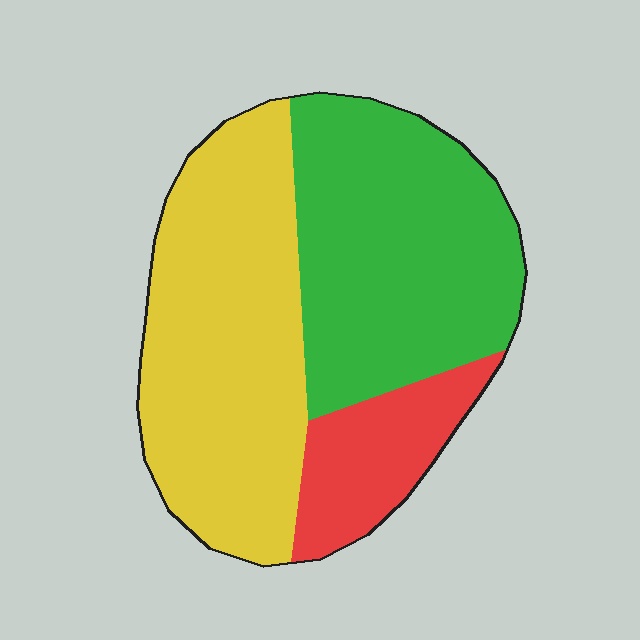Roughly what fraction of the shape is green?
Green covers about 40% of the shape.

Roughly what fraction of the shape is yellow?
Yellow takes up between a third and a half of the shape.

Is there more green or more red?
Green.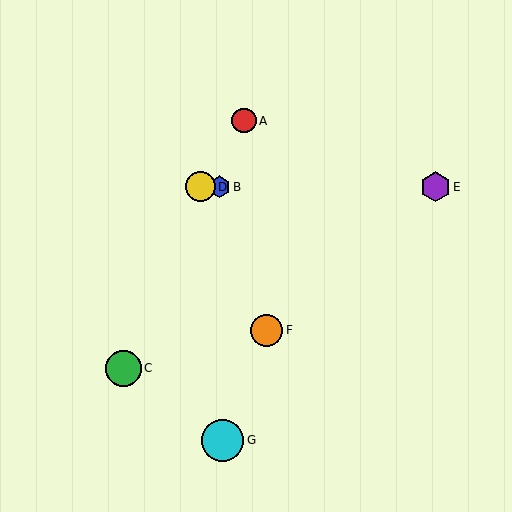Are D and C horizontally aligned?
No, D is at y≈187 and C is at y≈368.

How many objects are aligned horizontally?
3 objects (B, D, E) are aligned horizontally.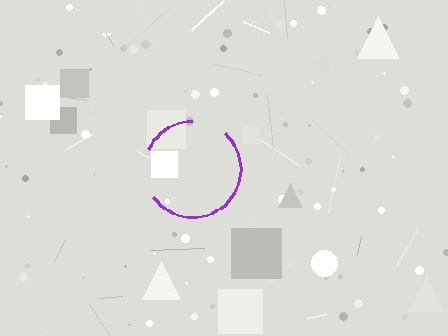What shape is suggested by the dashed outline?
The dashed outline suggests a circle.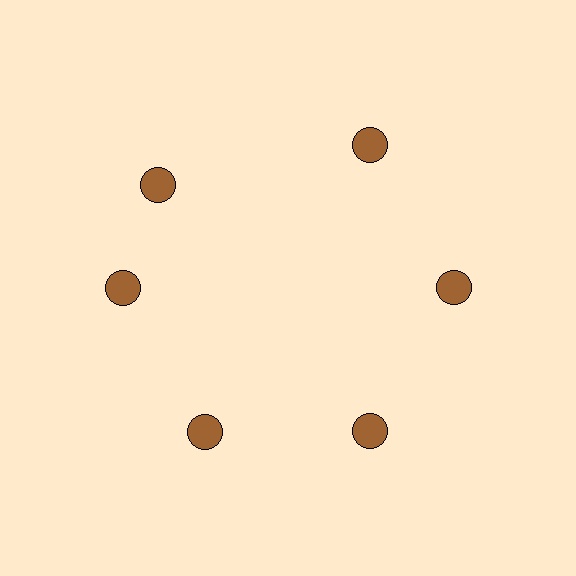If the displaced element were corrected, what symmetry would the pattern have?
It would have 6-fold rotational symmetry — the pattern would map onto itself every 60 degrees.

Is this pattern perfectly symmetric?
No. The 6 brown circles are arranged in a ring, but one element near the 11 o'clock position is rotated out of alignment along the ring, breaking the 6-fold rotational symmetry.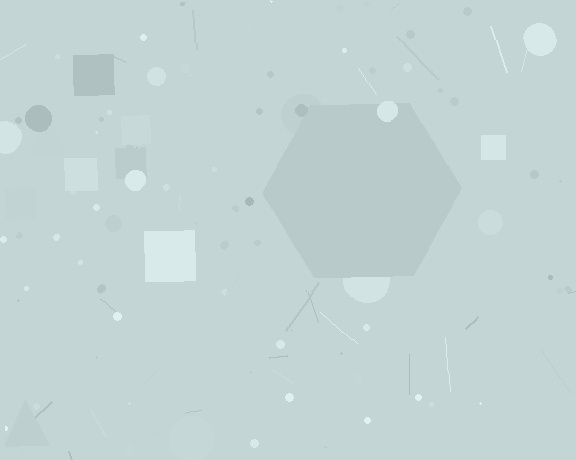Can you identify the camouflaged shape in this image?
The camouflaged shape is a hexagon.